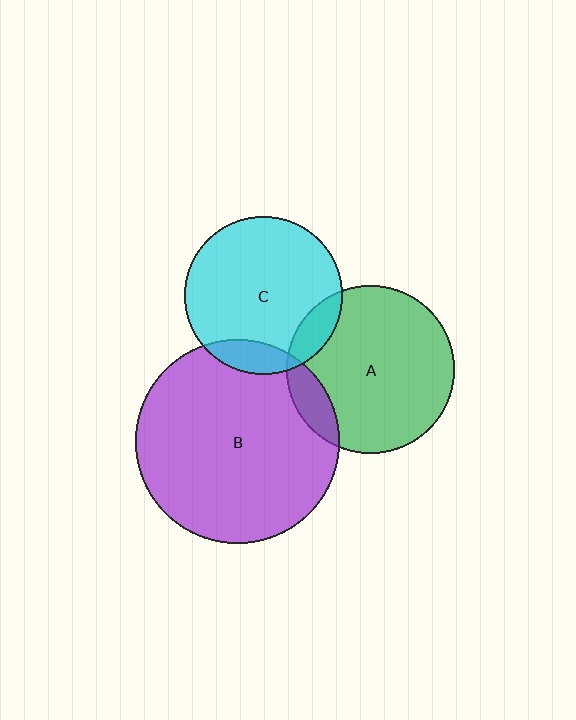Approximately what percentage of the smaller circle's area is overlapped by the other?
Approximately 10%.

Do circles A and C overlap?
Yes.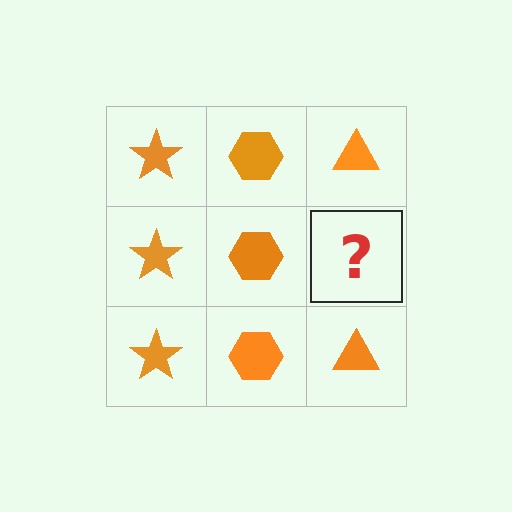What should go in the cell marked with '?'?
The missing cell should contain an orange triangle.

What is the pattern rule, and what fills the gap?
The rule is that each column has a consistent shape. The gap should be filled with an orange triangle.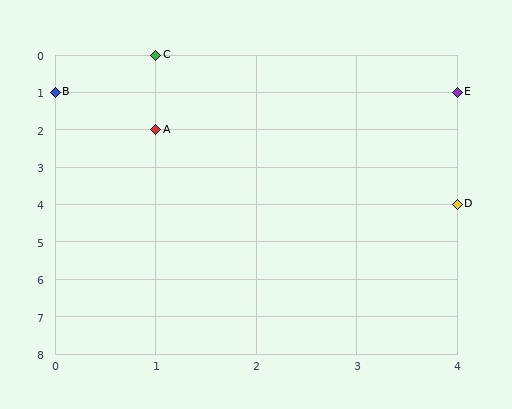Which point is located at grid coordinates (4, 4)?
Point D is at (4, 4).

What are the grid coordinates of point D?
Point D is at grid coordinates (4, 4).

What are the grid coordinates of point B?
Point B is at grid coordinates (0, 1).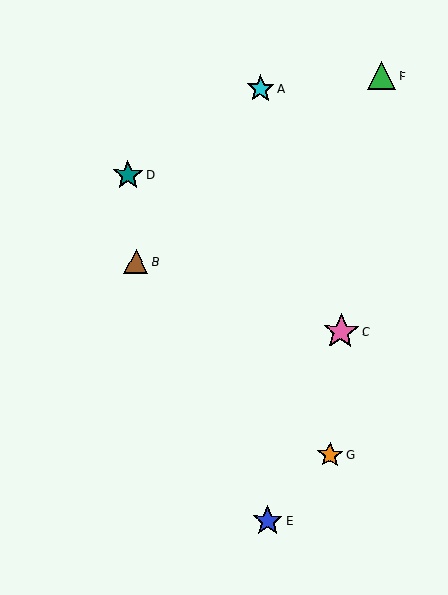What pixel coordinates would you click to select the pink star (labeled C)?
Click at (341, 331) to select the pink star C.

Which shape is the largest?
The pink star (labeled C) is the largest.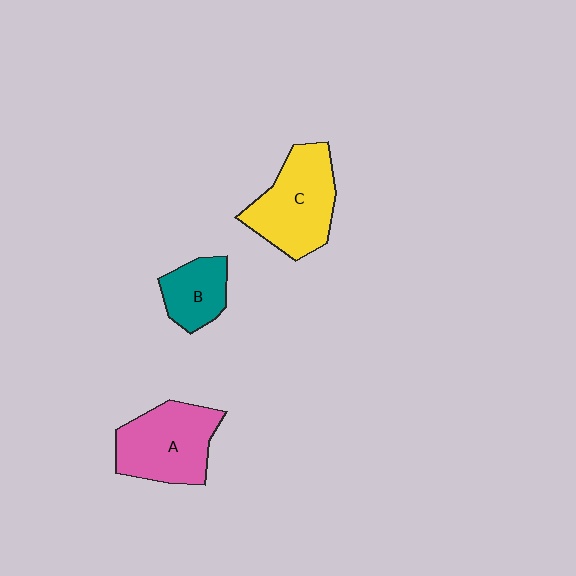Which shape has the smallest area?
Shape B (teal).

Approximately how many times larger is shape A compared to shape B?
Approximately 1.8 times.